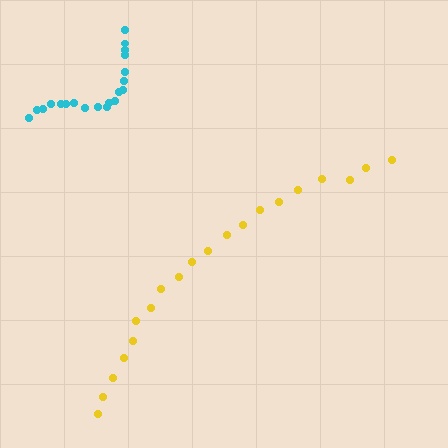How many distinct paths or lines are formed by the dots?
There are 2 distinct paths.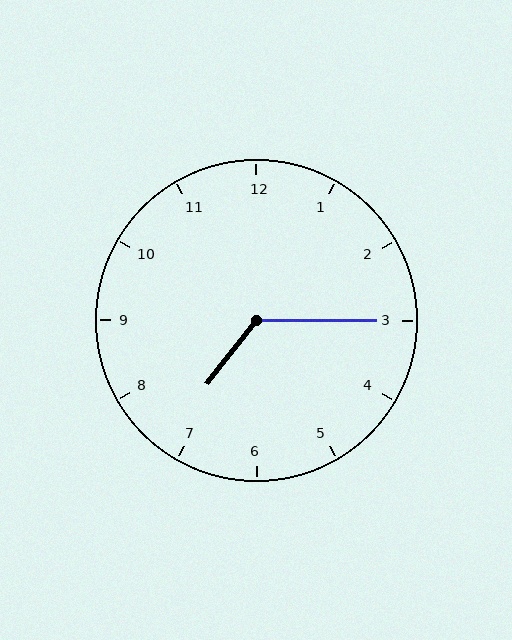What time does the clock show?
7:15.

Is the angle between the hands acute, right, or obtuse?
It is obtuse.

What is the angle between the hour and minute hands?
Approximately 128 degrees.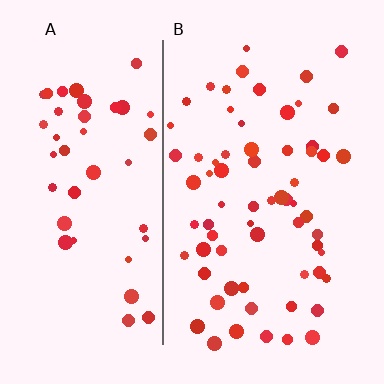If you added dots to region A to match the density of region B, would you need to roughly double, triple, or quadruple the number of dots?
Approximately double.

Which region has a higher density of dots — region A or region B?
B (the right).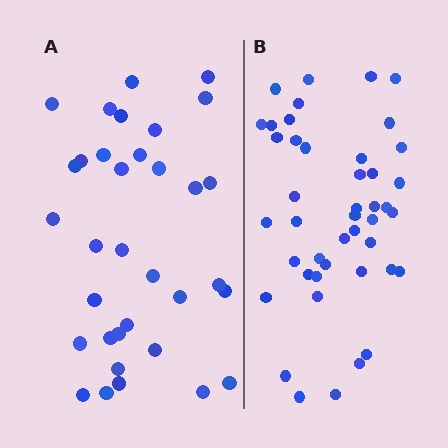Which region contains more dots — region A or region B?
Region B (the right region) has more dots.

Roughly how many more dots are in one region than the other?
Region B has roughly 10 or so more dots than region A.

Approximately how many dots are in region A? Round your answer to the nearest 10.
About 30 dots. (The exact count is 34, which rounds to 30.)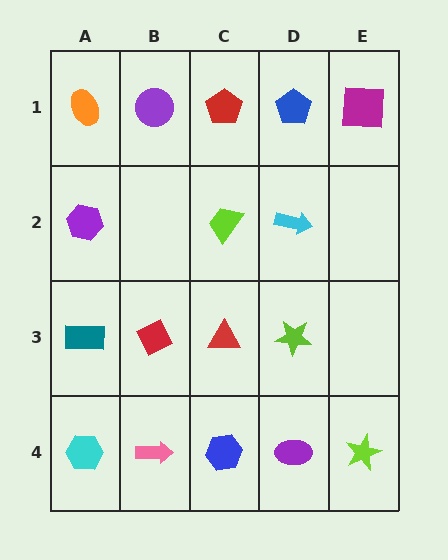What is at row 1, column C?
A red pentagon.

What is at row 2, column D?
A cyan arrow.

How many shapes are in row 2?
3 shapes.